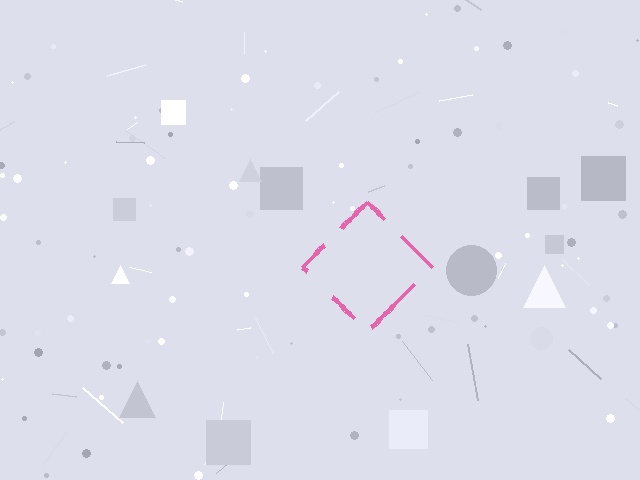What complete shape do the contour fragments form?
The contour fragments form a diamond.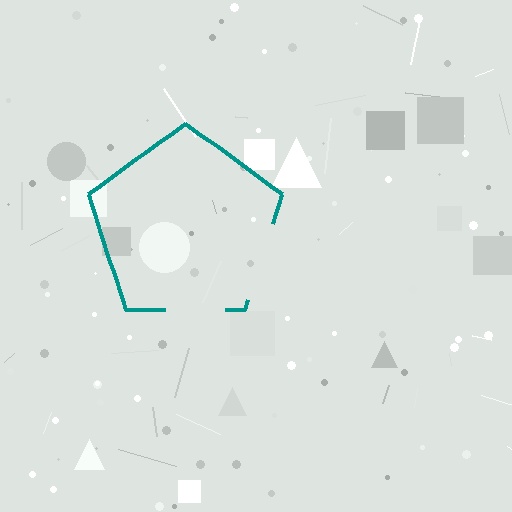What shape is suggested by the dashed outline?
The dashed outline suggests a pentagon.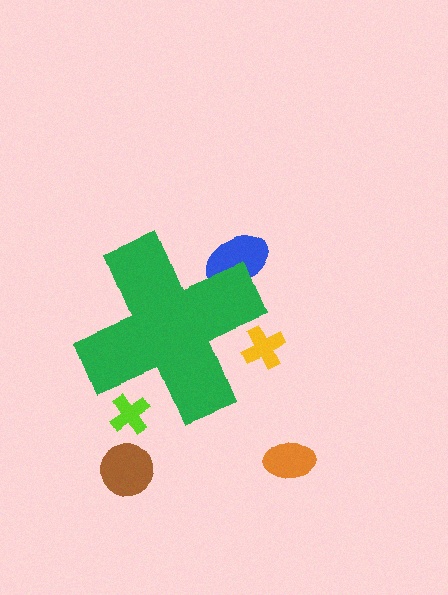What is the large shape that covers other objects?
A green cross.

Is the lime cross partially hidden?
Yes, the lime cross is partially hidden behind the green cross.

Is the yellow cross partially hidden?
Yes, the yellow cross is partially hidden behind the green cross.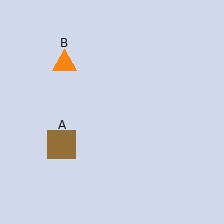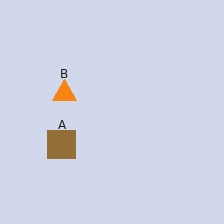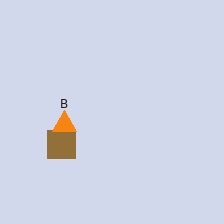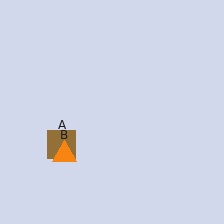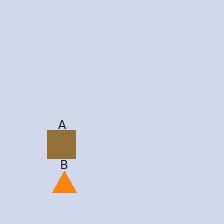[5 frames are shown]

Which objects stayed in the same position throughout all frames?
Brown square (object A) remained stationary.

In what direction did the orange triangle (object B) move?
The orange triangle (object B) moved down.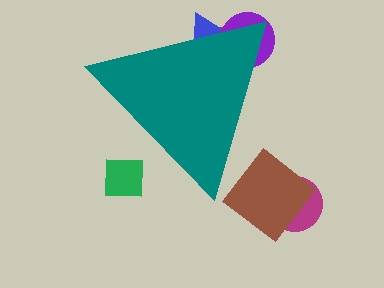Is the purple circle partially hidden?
Yes, the purple circle is partially hidden behind the teal triangle.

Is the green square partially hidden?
Yes, the green square is partially hidden behind the teal triangle.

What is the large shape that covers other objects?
A teal triangle.